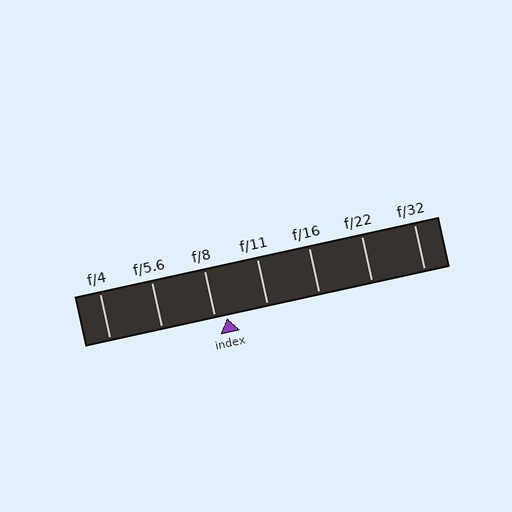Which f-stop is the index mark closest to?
The index mark is closest to f/8.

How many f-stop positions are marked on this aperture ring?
There are 7 f-stop positions marked.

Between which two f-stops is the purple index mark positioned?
The index mark is between f/8 and f/11.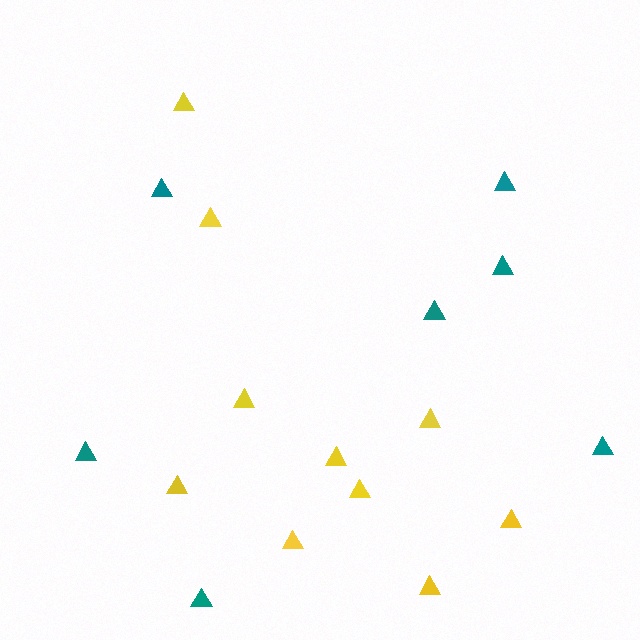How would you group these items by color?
There are 2 groups: one group of yellow triangles (10) and one group of teal triangles (7).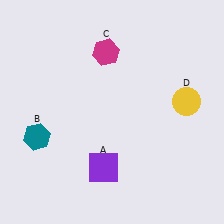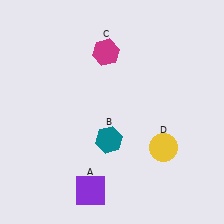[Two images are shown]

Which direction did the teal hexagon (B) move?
The teal hexagon (B) moved right.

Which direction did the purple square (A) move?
The purple square (A) moved down.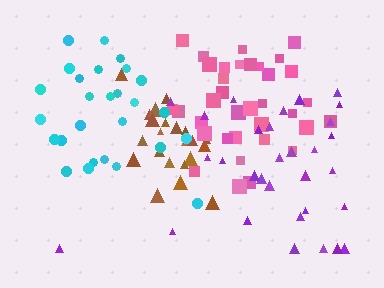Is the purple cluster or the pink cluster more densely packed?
Pink.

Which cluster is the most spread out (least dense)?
Purple.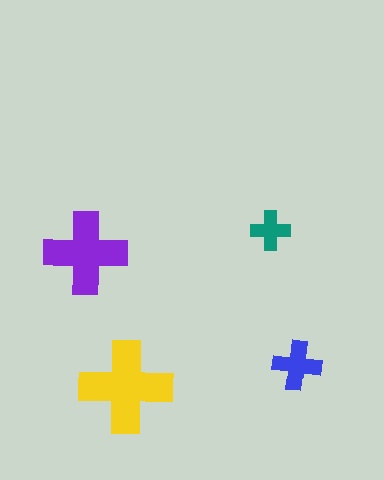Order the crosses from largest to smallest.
the yellow one, the purple one, the blue one, the teal one.